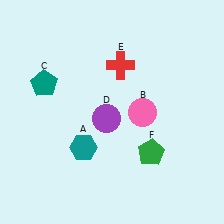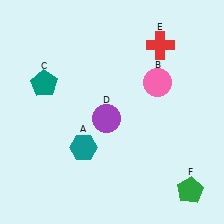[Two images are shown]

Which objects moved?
The objects that moved are: the pink circle (B), the red cross (E), the green pentagon (F).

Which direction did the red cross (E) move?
The red cross (E) moved right.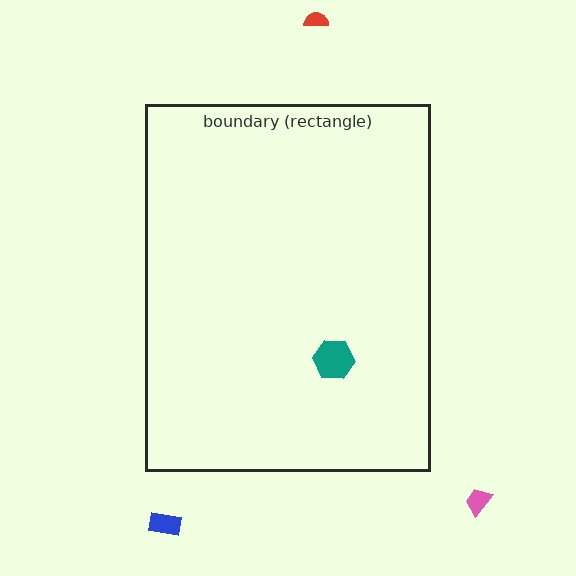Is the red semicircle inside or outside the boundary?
Outside.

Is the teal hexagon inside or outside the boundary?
Inside.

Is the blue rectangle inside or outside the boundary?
Outside.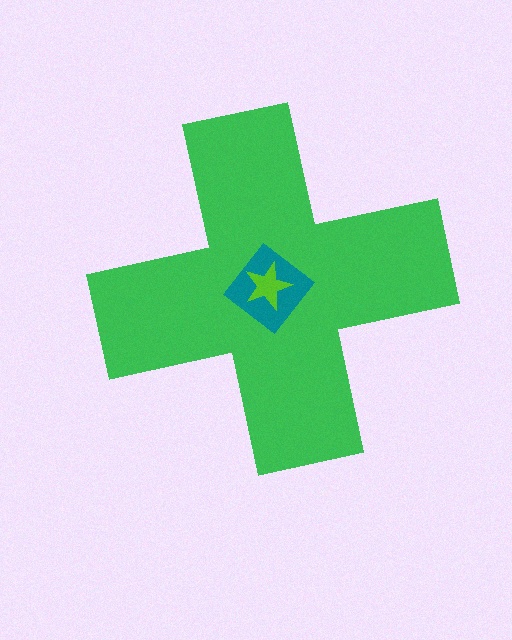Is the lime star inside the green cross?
Yes.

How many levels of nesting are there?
3.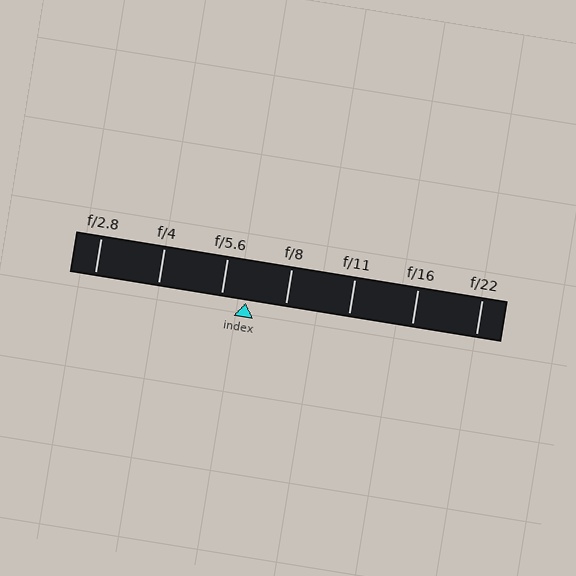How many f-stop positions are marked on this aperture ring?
There are 7 f-stop positions marked.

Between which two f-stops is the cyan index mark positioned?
The index mark is between f/5.6 and f/8.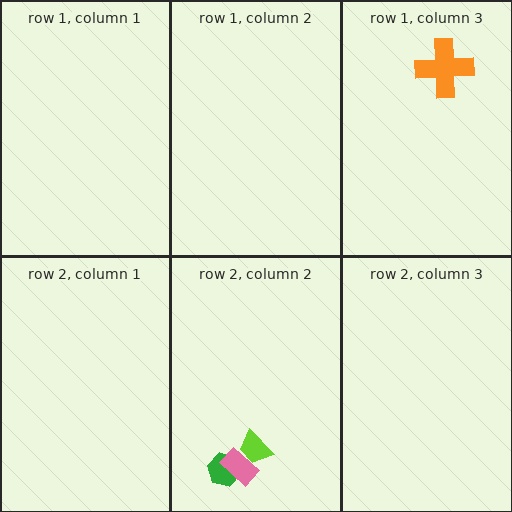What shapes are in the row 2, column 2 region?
The green hexagon, the pink rectangle, the lime trapezoid.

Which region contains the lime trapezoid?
The row 2, column 2 region.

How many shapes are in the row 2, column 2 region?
3.